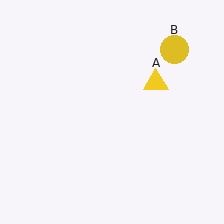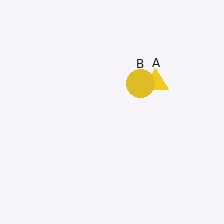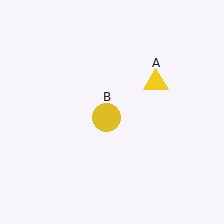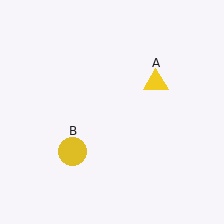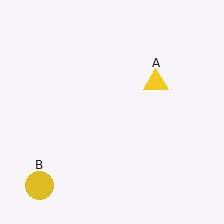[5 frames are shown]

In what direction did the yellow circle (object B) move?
The yellow circle (object B) moved down and to the left.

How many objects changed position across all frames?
1 object changed position: yellow circle (object B).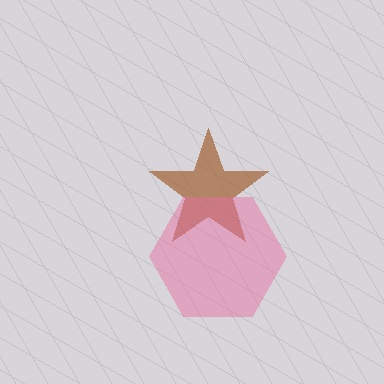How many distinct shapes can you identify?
There are 2 distinct shapes: a brown star, a pink hexagon.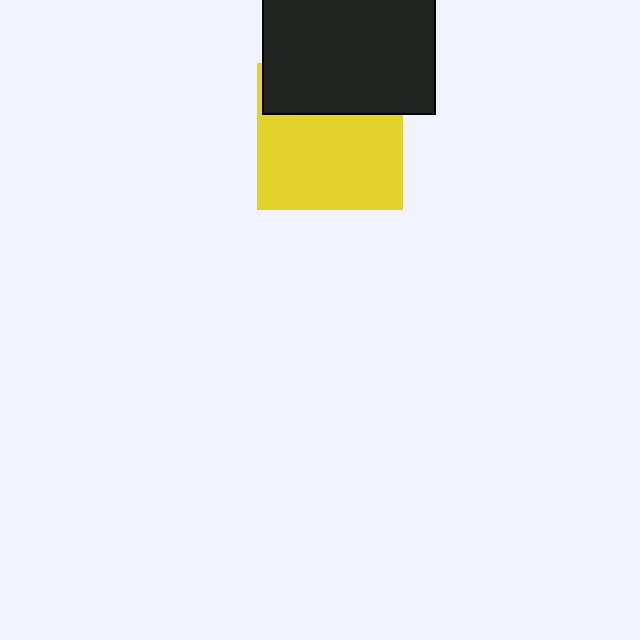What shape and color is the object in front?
The object in front is a black rectangle.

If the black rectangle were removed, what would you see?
You would see the complete yellow square.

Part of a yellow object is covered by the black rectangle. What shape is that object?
It is a square.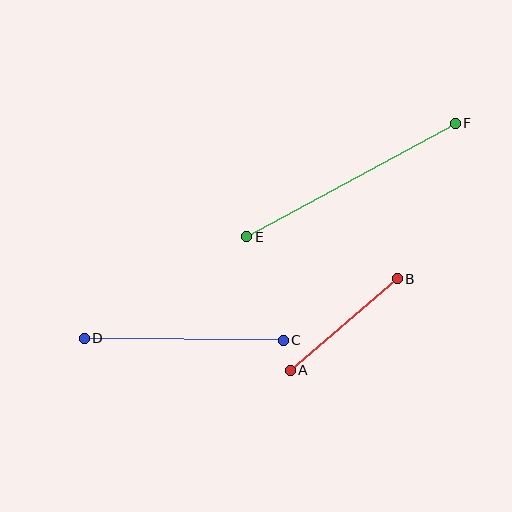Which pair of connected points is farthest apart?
Points E and F are farthest apart.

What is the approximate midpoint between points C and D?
The midpoint is at approximately (184, 339) pixels.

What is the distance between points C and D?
The distance is approximately 199 pixels.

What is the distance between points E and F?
The distance is approximately 237 pixels.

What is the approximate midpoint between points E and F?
The midpoint is at approximately (351, 180) pixels.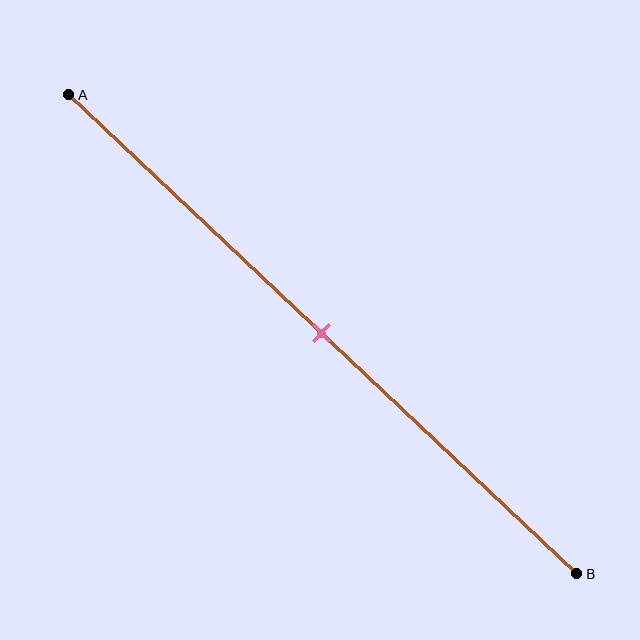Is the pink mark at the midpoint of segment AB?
Yes, the mark is approximately at the midpoint.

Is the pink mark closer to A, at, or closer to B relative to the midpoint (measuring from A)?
The pink mark is approximately at the midpoint of segment AB.